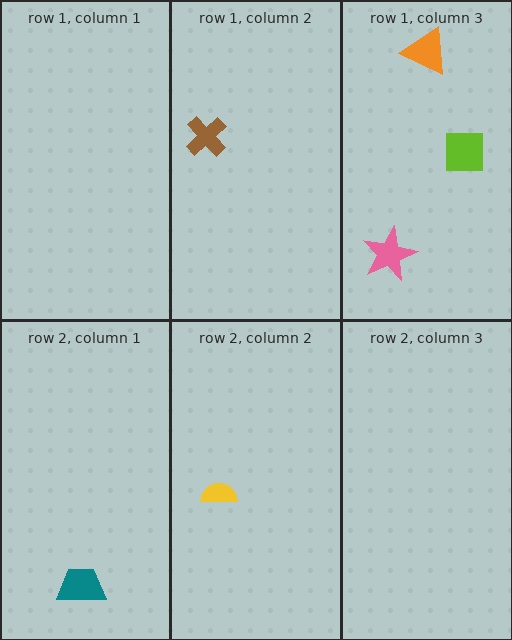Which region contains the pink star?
The row 1, column 3 region.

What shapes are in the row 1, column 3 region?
The pink star, the lime square, the orange triangle.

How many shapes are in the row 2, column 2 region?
1.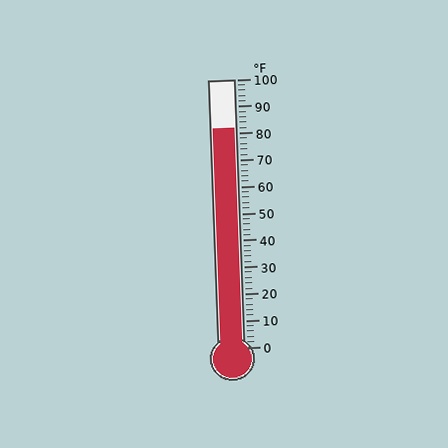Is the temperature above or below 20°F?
The temperature is above 20°F.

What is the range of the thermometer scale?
The thermometer scale ranges from 0°F to 100°F.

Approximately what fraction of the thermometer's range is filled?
The thermometer is filled to approximately 80% of its range.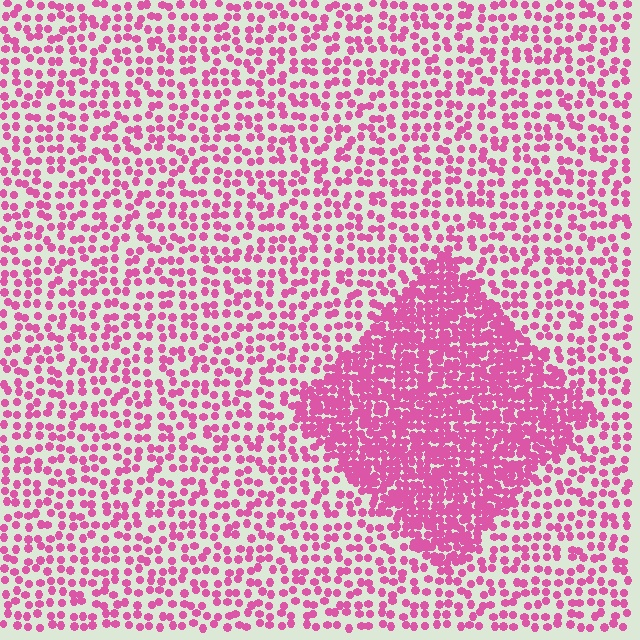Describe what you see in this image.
The image contains small pink elements arranged at two different densities. A diamond-shaped region is visible where the elements are more densely packed than the surrounding area.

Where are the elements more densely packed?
The elements are more densely packed inside the diamond boundary.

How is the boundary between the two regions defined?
The boundary is defined by a change in element density (approximately 2.4x ratio). All elements are the same color, size, and shape.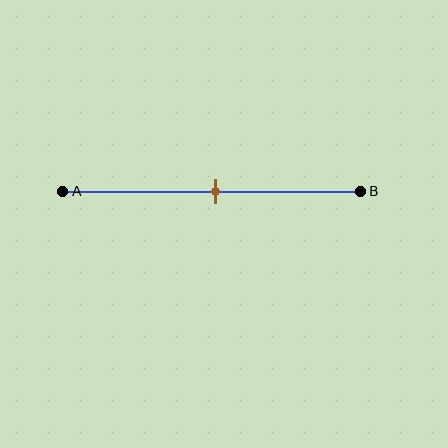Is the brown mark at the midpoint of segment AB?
Yes, the mark is approximately at the midpoint.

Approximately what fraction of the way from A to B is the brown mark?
The brown mark is approximately 50% of the way from A to B.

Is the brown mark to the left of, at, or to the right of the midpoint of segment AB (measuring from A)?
The brown mark is approximately at the midpoint of segment AB.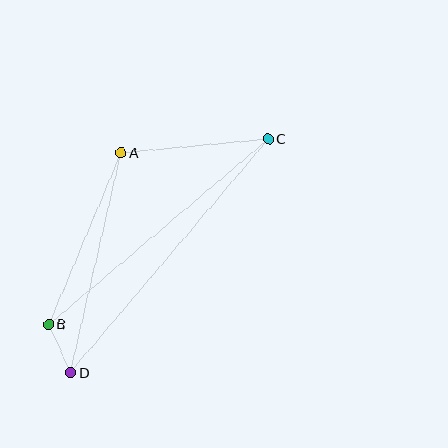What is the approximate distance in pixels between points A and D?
The distance between A and D is approximately 226 pixels.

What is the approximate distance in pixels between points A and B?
The distance between A and B is approximately 186 pixels.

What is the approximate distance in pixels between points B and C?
The distance between B and C is approximately 287 pixels.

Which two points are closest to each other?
Points B and D are closest to each other.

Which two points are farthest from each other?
Points C and D are farthest from each other.